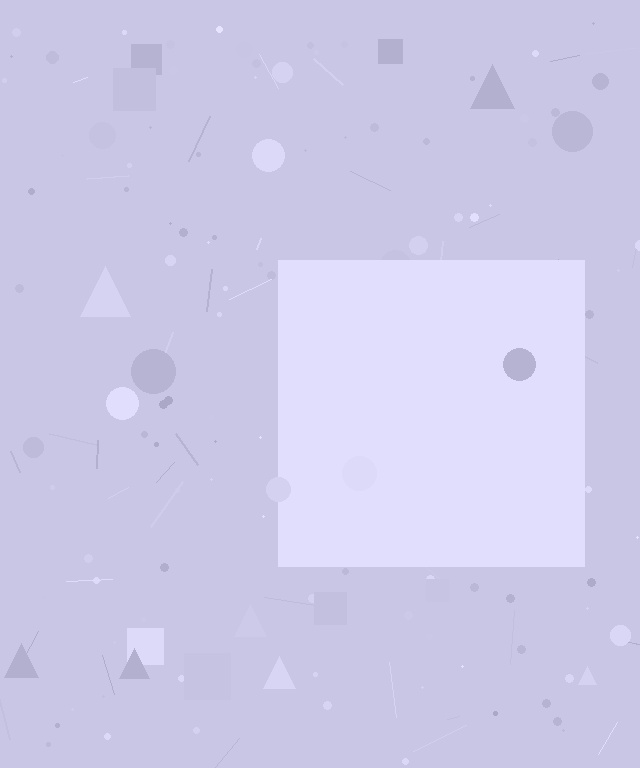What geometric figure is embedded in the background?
A square is embedded in the background.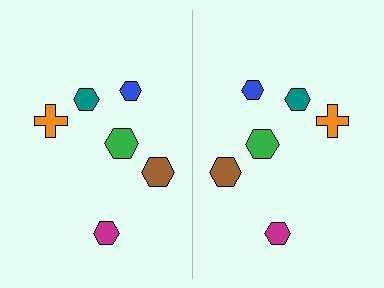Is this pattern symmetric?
Yes, this pattern has bilateral (reflection) symmetry.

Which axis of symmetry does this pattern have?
The pattern has a vertical axis of symmetry running through the center of the image.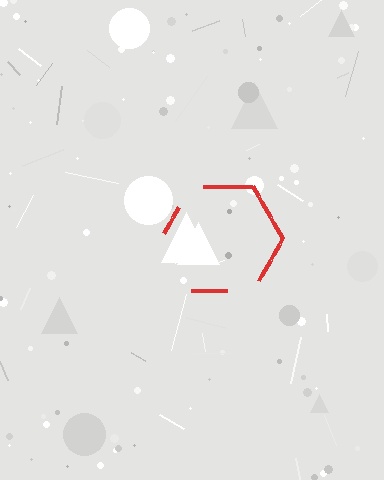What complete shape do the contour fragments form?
The contour fragments form a hexagon.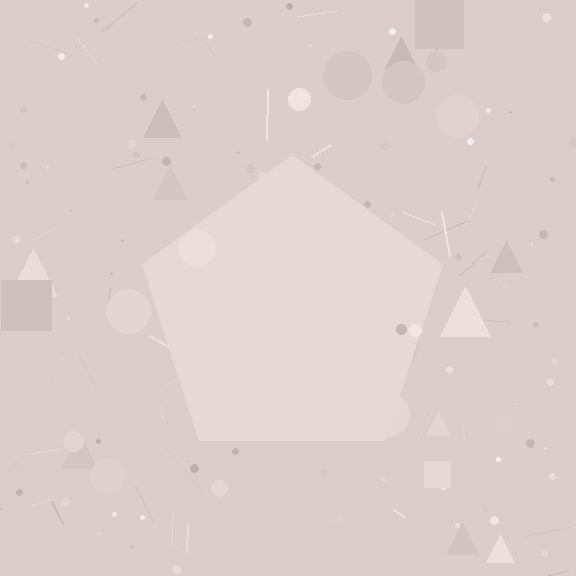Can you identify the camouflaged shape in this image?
The camouflaged shape is a pentagon.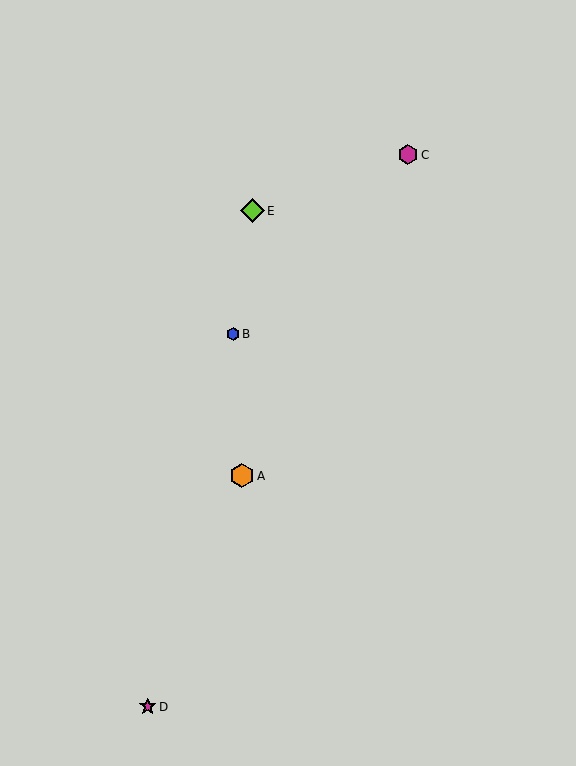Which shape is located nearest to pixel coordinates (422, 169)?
The magenta hexagon (labeled C) at (408, 155) is nearest to that location.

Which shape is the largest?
The orange hexagon (labeled A) is the largest.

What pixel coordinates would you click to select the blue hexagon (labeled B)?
Click at (233, 334) to select the blue hexagon B.